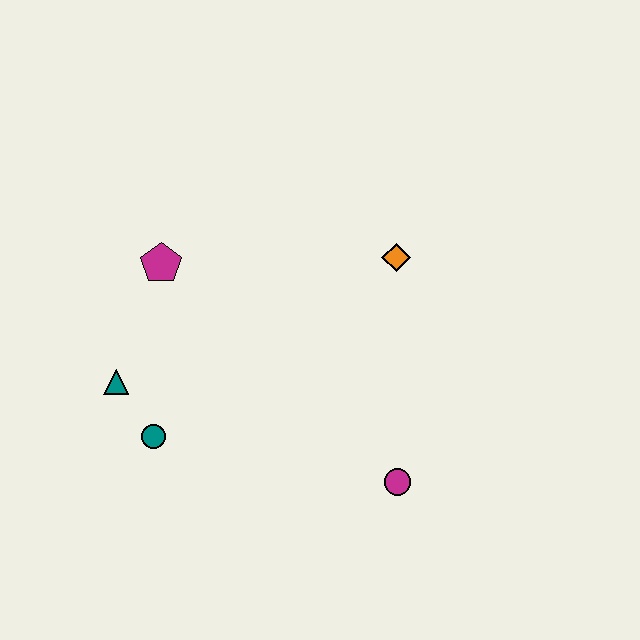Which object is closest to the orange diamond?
The magenta circle is closest to the orange diamond.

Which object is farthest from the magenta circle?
The magenta pentagon is farthest from the magenta circle.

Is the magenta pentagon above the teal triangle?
Yes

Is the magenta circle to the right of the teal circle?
Yes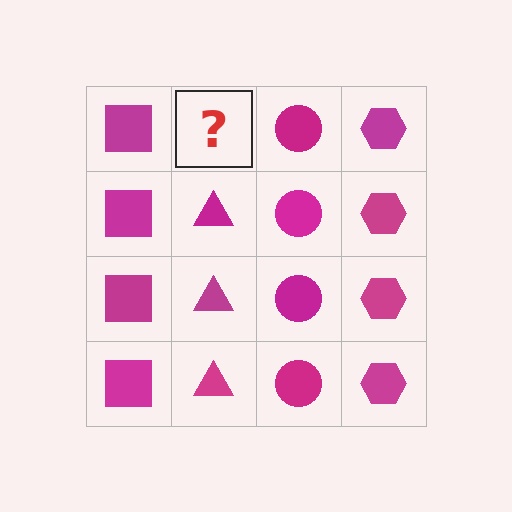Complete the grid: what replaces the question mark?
The question mark should be replaced with a magenta triangle.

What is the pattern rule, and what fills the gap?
The rule is that each column has a consistent shape. The gap should be filled with a magenta triangle.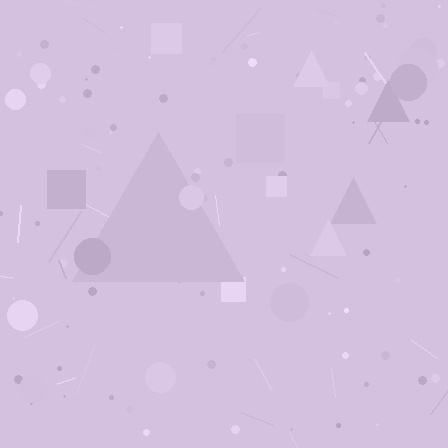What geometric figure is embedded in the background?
A triangle is embedded in the background.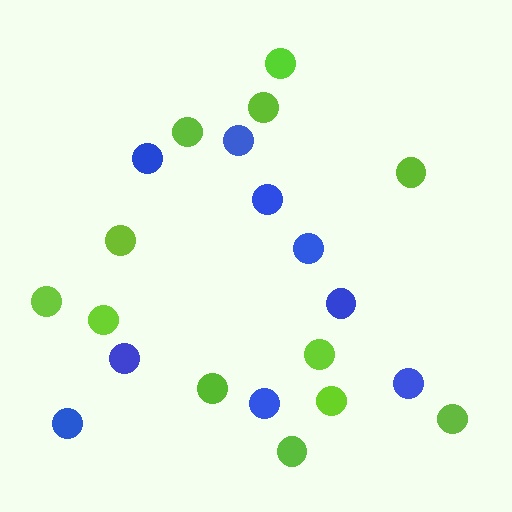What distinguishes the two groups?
There are 2 groups: one group of blue circles (9) and one group of lime circles (12).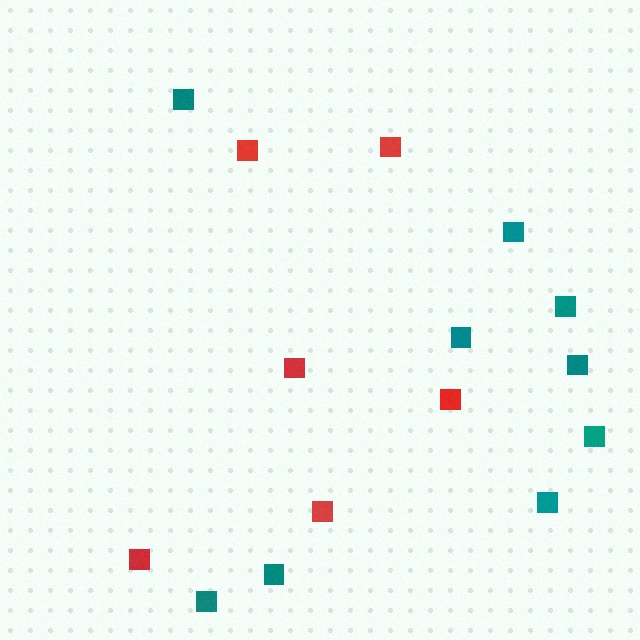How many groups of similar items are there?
There are 2 groups: one group of red squares (6) and one group of teal squares (9).